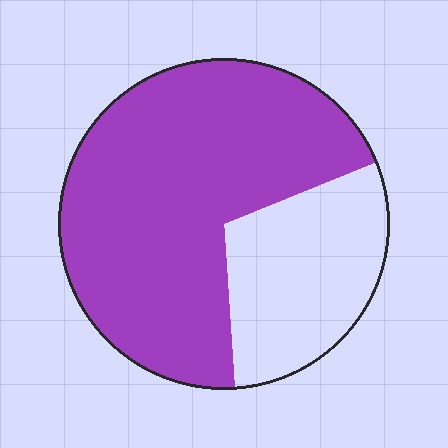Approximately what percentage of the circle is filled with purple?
Approximately 70%.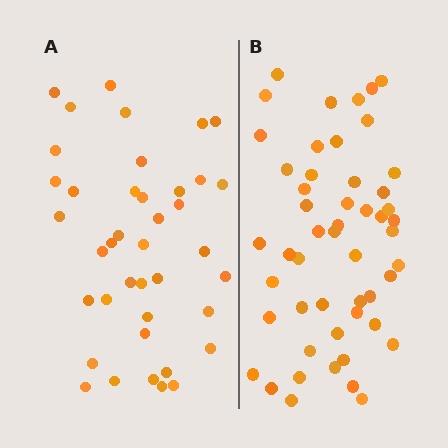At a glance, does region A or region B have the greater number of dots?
Region B (the right region) has more dots.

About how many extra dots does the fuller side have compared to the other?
Region B has roughly 12 or so more dots than region A.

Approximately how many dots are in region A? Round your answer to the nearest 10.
About 40 dots.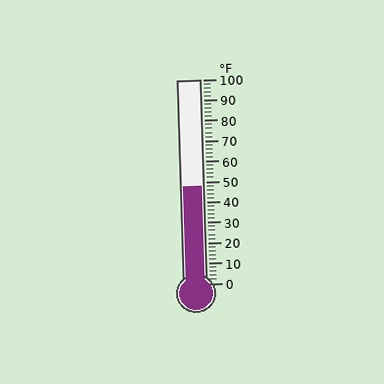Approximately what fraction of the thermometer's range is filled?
The thermometer is filled to approximately 50% of its range.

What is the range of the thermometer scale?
The thermometer scale ranges from 0°F to 100°F.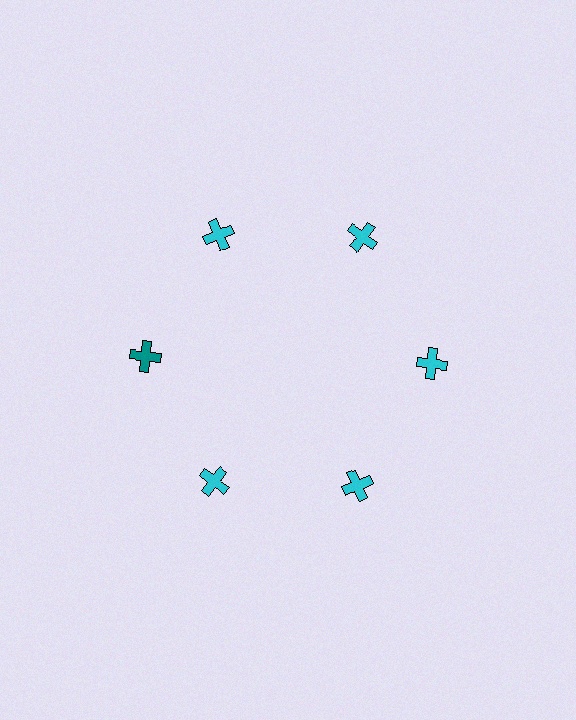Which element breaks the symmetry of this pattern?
The teal cross at roughly the 9 o'clock position breaks the symmetry. All other shapes are cyan crosses.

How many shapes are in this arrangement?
There are 6 shapes arranged in a ring pattern.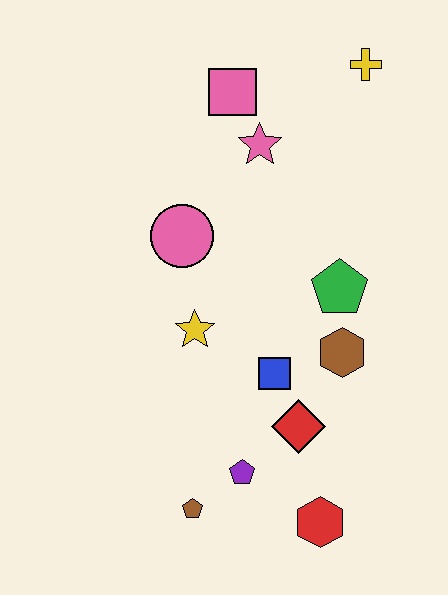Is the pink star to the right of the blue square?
No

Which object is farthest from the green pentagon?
The brown pentagon is farthest from the green pentagon.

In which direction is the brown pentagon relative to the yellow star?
The brown pentagon is below the yellow star.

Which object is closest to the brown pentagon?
The purple pentagon is closest to the brown pentagon.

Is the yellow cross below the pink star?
No